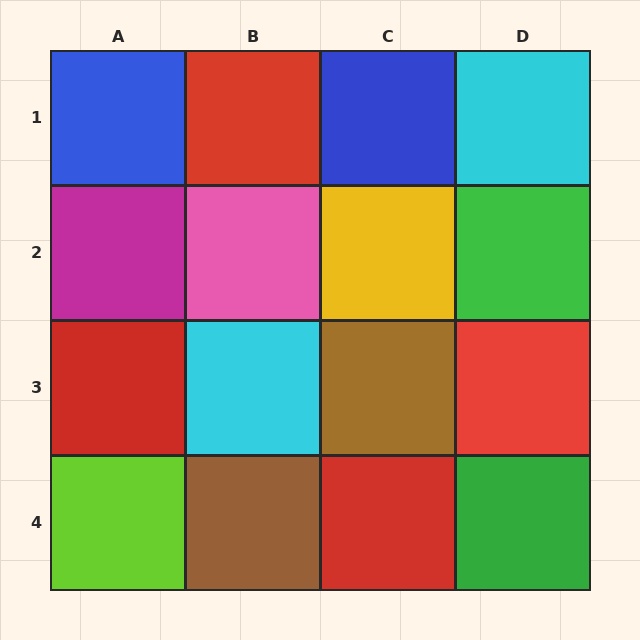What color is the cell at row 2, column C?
Yellow.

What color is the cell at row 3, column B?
Cyan.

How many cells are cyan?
2 cells are cyan.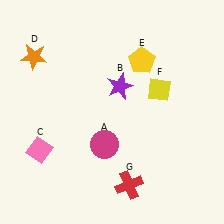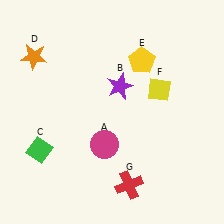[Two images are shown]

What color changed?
The diamond (C) changed from pink in Image 1 to green in Image 2.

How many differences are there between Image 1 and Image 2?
There is 1 difference between the two images.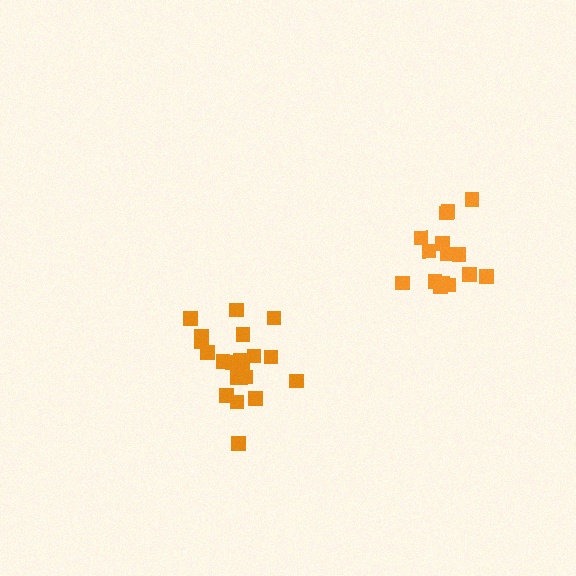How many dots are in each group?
Group 1: 21 dots, Group 2: 16 dots (37 total).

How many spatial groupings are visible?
There are 2 spatial groupings.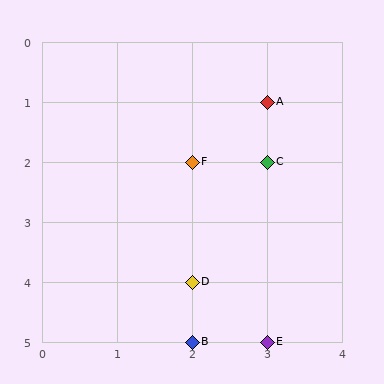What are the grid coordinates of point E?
Point E is at grid coordinates (3, 5).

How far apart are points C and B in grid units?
Points C and B are 1 column and 3 rows apart (about 3.2 grid units diagonally).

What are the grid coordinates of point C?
Point C is at grid coordinates (3, 2).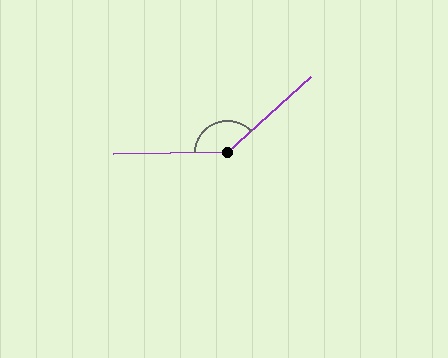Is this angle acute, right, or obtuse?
It is obtuse.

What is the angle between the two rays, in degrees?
Approximately 139 degrees.